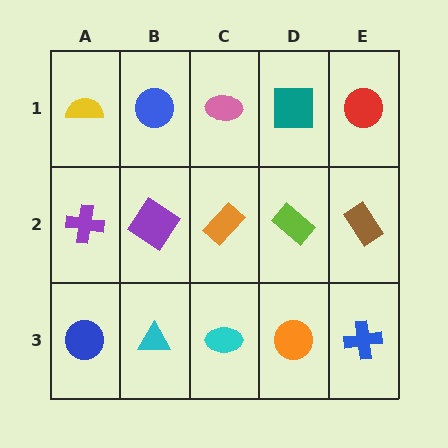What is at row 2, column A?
A purple cross.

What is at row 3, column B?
A cyan triangle.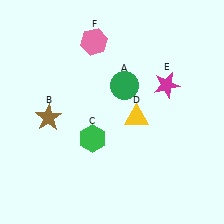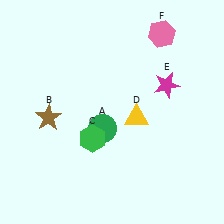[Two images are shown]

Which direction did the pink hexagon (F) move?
The pink hexagon (F) moved right.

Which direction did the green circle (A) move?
The green circle (A) moved down.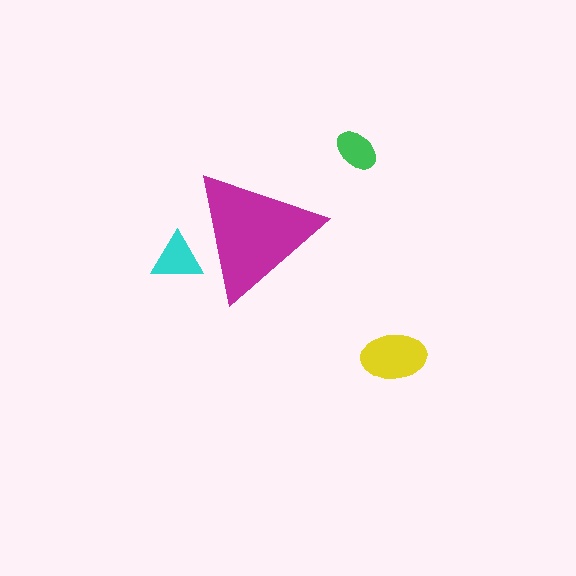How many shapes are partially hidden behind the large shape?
1 shape is partially hidden.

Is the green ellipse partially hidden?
No, the green ellipse is fully visible.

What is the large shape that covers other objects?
A magenta triangle.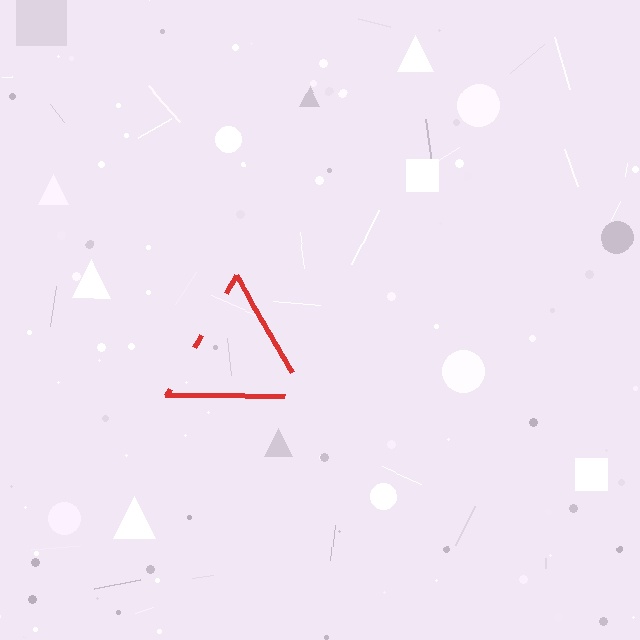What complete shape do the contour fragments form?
The contour fragments form a triangle.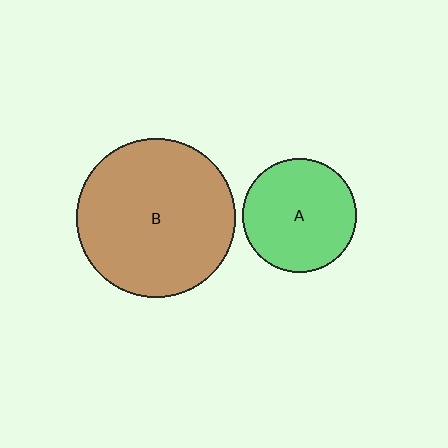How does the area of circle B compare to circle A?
Approximately 2.0 times.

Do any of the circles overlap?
No, none of the circles overlap.